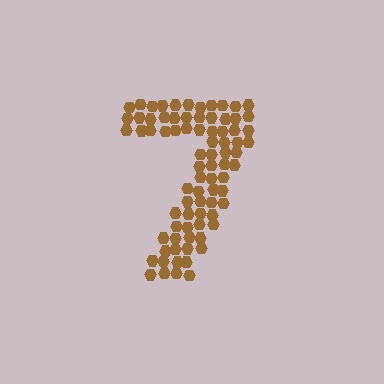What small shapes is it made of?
It is made of small hexagons.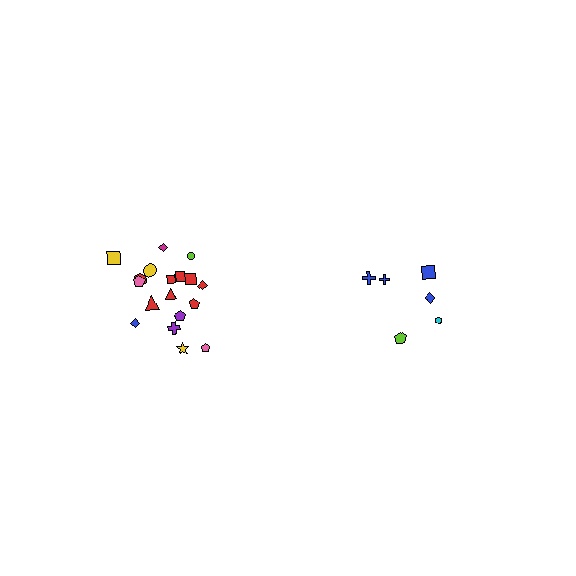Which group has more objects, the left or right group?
The left group.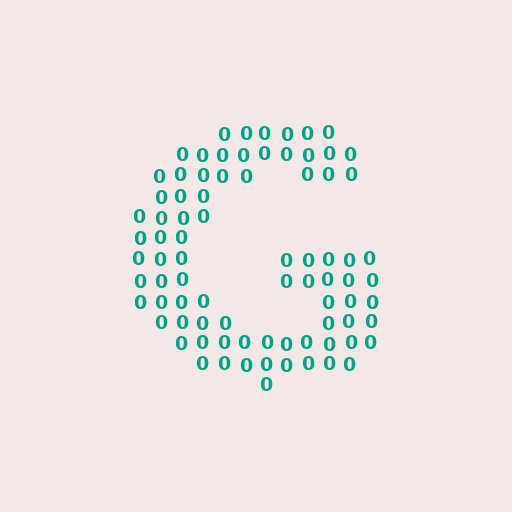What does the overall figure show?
The overall figure shows the letter G.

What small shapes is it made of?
It is made of small digit 0's.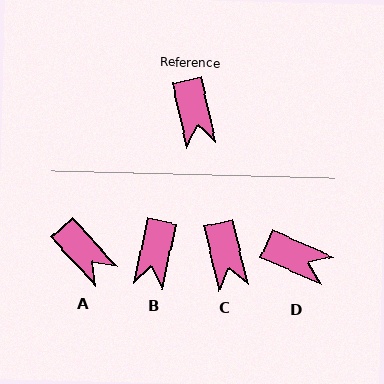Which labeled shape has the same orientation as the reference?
C.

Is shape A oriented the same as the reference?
No, it is off by about 30 degrees.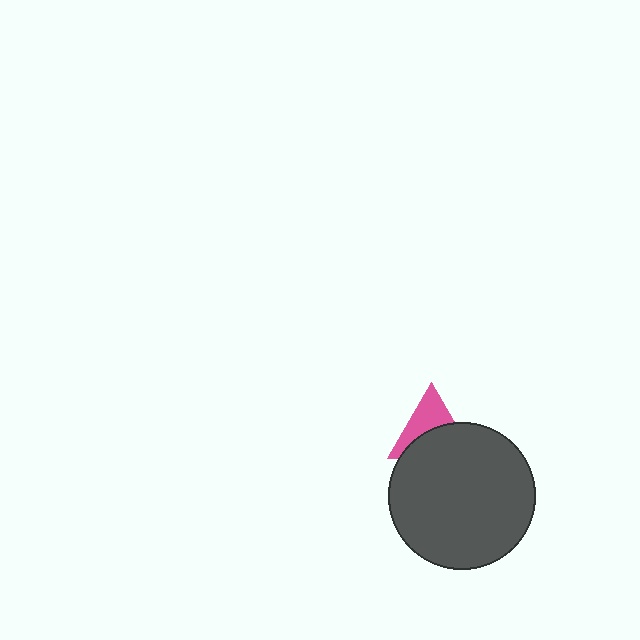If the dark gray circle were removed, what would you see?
You would see the complete pink triangle.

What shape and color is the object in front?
The object in front is a dark gray circle.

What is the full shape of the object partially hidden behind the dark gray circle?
The partially hidden object is a pink triangle.